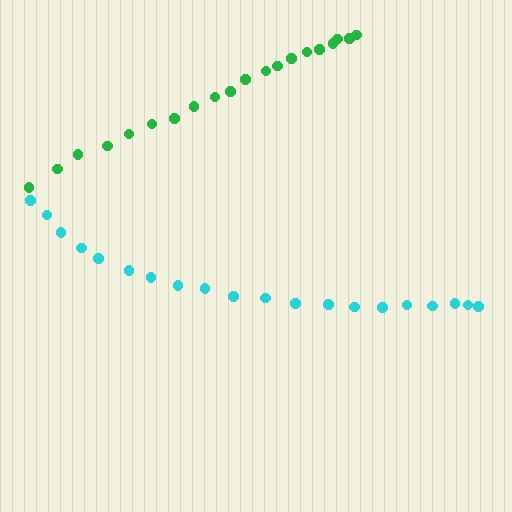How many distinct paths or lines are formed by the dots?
There are 2 distinct paths.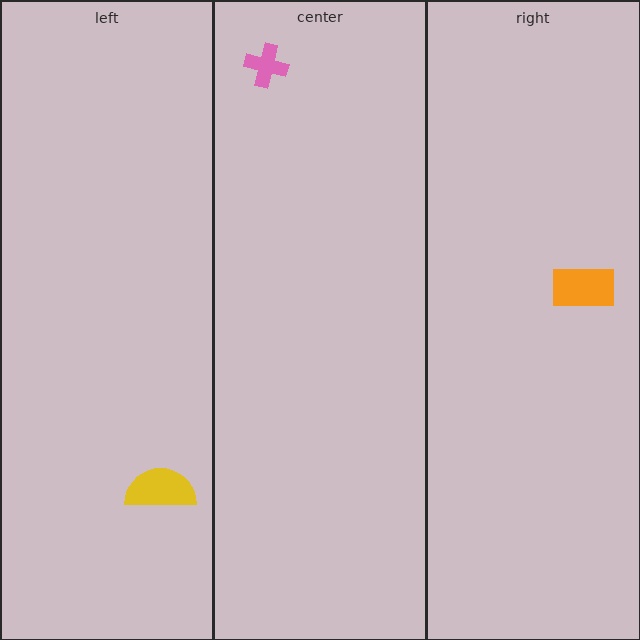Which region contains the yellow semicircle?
The left region.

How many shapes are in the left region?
1.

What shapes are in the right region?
The orange rectangle.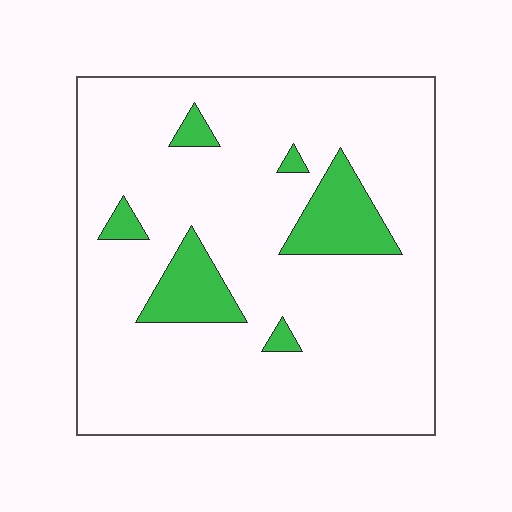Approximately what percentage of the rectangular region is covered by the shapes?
Approximately 10%.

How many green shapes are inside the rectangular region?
6.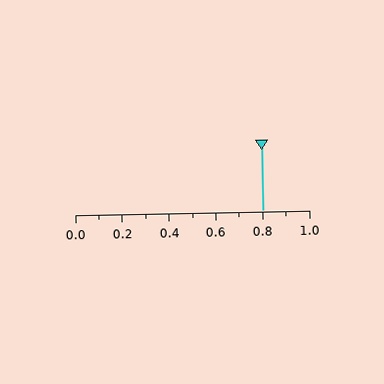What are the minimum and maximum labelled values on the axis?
The axis runs from 0.0 to 1.0.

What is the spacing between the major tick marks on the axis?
The major ticks are spaced 0.2 apart.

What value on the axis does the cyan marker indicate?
The marker indicates approximately 0.8.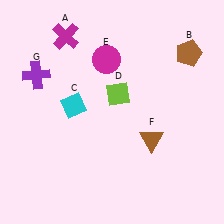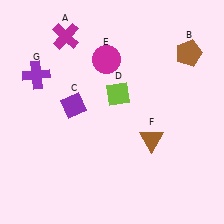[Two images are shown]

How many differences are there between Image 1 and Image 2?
There is 1 difference between the two images.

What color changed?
The diamond (C) changed from cyan in Image 1 to purple in Image 2.